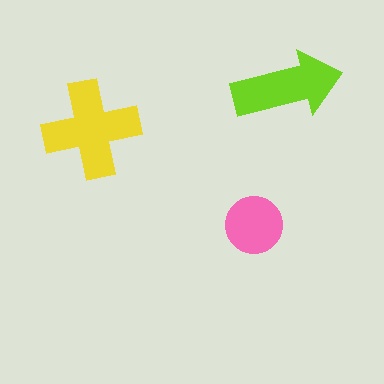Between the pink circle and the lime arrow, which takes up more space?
The lime arrow.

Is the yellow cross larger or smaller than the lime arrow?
Larger.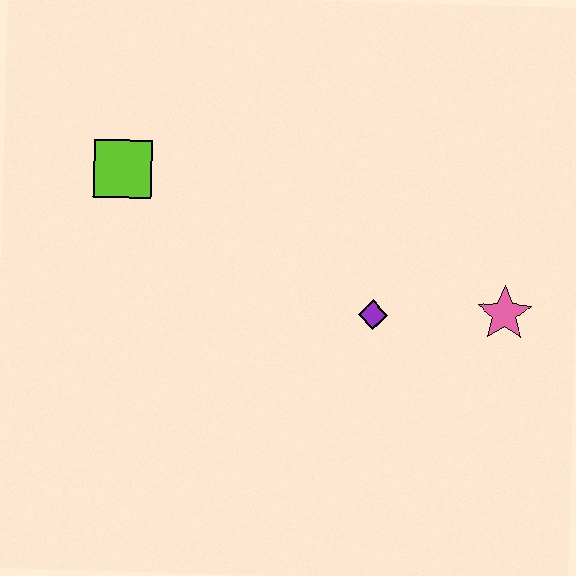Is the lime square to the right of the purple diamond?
No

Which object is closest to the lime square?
The purple diamond is closest to the lime square.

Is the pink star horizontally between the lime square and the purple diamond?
No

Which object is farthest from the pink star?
The lime square is farthest from the pink star.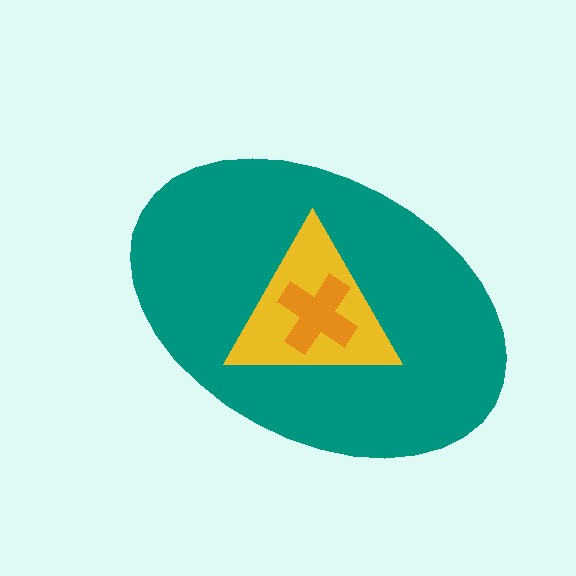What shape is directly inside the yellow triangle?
The orange cross.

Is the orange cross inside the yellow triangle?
Yes.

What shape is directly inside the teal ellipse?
The yellow triangle.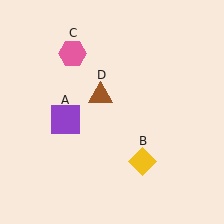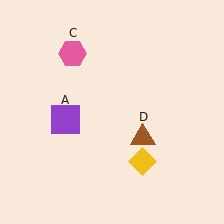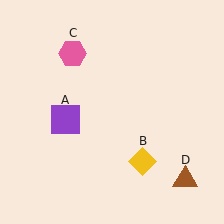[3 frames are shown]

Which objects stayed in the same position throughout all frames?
Purple square (object A) and yellow diamond (object B) and pink hexagon (object C) remained stationary.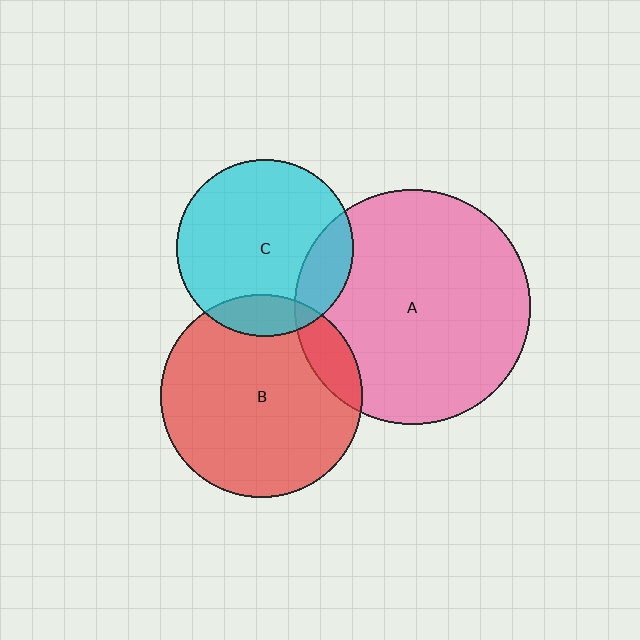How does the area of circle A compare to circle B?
Approximately 1.3 times.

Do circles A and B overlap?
Yes.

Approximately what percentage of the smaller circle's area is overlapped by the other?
Approximately 10%.